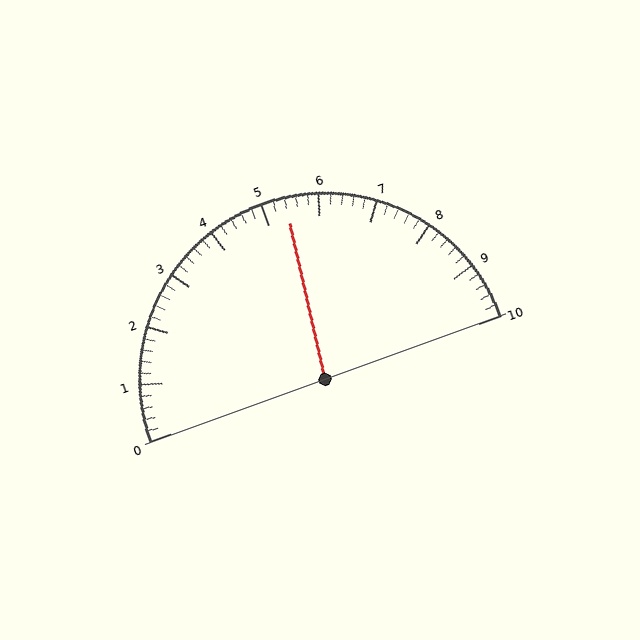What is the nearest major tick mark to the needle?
The nearest major tick mark is 5.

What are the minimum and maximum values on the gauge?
The gauge ranges from 0 to 10.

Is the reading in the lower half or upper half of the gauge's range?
The reading is in the upper half of the range (0 to 10).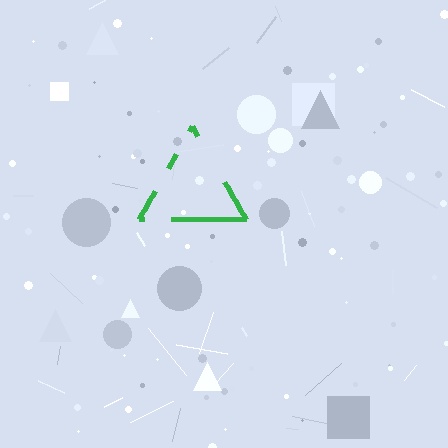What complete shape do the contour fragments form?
The contour fragments form a triangle.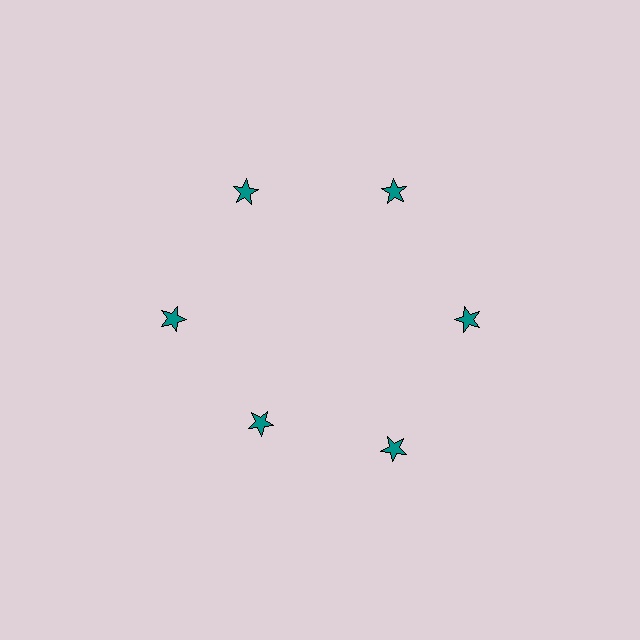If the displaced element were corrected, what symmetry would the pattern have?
It would have 6-fold rotational symmetry — the pattern would map onto itself every 60 degrees.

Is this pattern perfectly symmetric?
No. The 6 teal stars are arranged in a ring, but one element near the 7 o'clock position is pulled inward toward the center, breaking the 6-fold rotational symmetry.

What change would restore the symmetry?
The symmetry would be restored by moving it outward, back onto the ring so that all 6 stars sit at equal angles and equal distance from the center.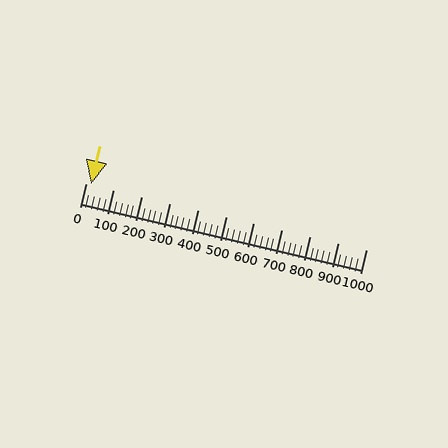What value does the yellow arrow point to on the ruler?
The yellow arrow points to approximately 20.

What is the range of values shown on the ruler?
The ruler shows values from 0 to 1000.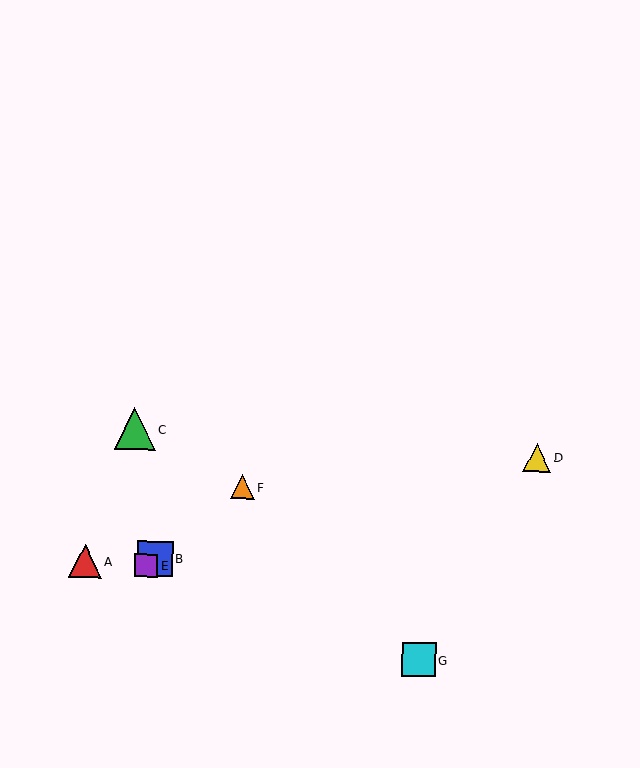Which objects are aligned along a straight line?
Objects B, E, F are aligned along a straight line.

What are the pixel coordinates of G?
Object G is at (419, 660).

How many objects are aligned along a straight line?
3 objects (B, E, F) are aligned along a straight line.